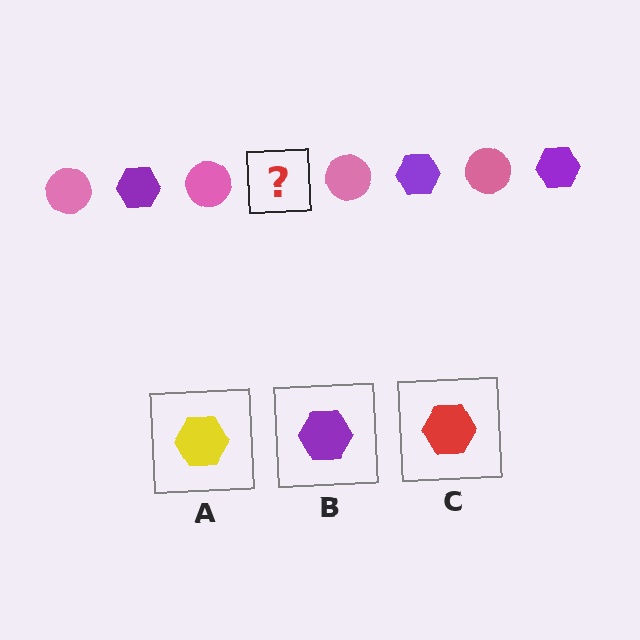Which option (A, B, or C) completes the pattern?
B.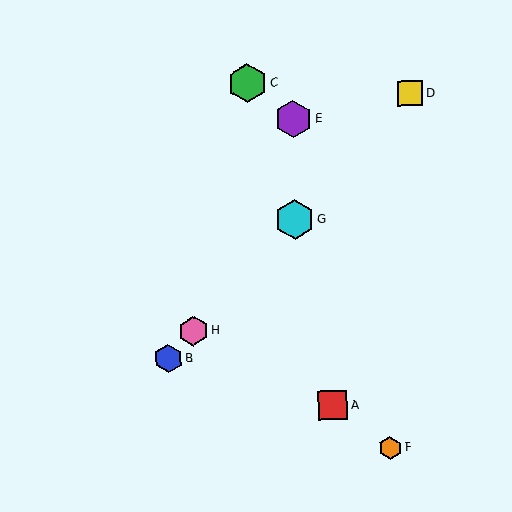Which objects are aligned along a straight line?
Objects B, D, G, H are aligned along a straight line.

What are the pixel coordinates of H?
Object H is at (193, 331).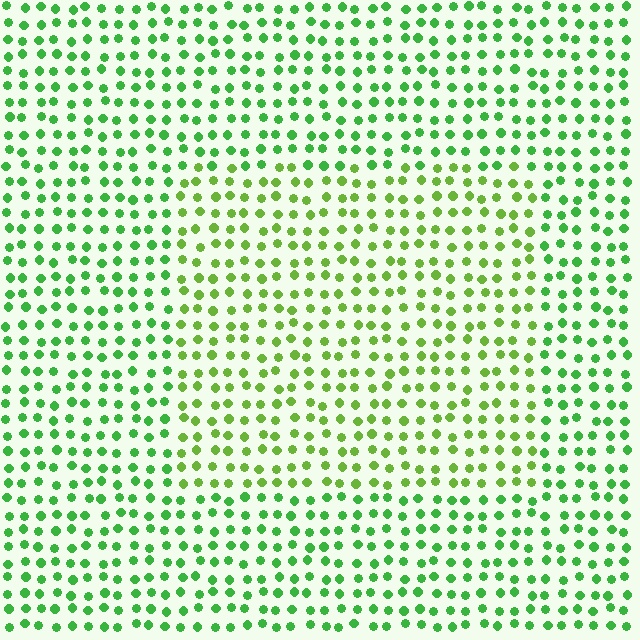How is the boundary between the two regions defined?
The boundary is defined purely by a slight shift in hue (about 26 degrees). Spacing, size, and orientation are identical on both sides.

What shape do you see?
I see a rectangle.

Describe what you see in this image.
The image is filled with small green elements in a uniform arrangement. A rectangle-shaped region is visible where the elements are tinted to a slightly different hue, forming a subtle color boundary.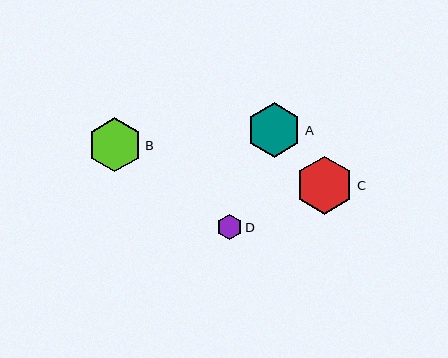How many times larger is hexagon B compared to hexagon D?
Hexagon B is approximately 2.1 times the size of hexagon D.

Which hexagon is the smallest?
Hexagon D is the smallest with a size of approximately 25 pixels.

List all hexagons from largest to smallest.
From largest to smallest: C, A, B, D.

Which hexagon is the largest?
Hexagon C is the largest with a size of approximately 58 pixels.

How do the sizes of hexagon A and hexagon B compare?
Hexagon A and hexagon B are approximately the same size.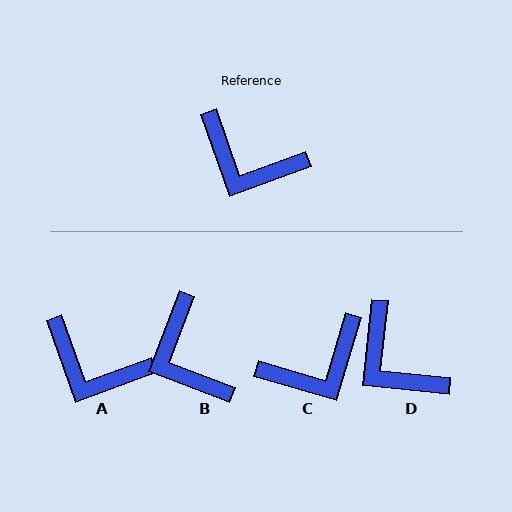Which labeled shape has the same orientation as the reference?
A.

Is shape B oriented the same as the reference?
No, it is off by about 41 degrees.